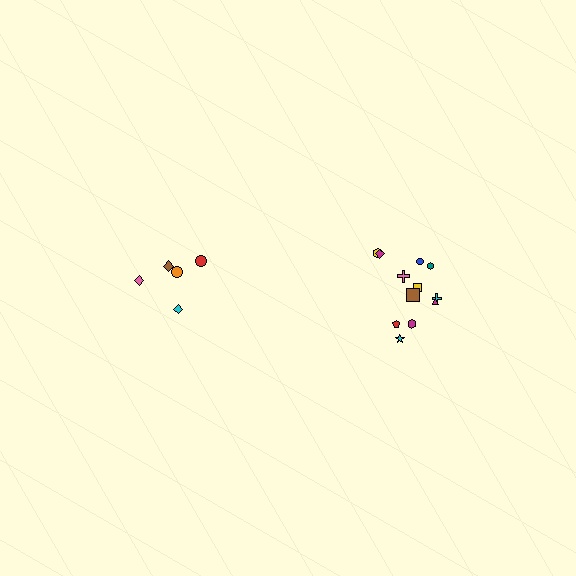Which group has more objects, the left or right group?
The right group.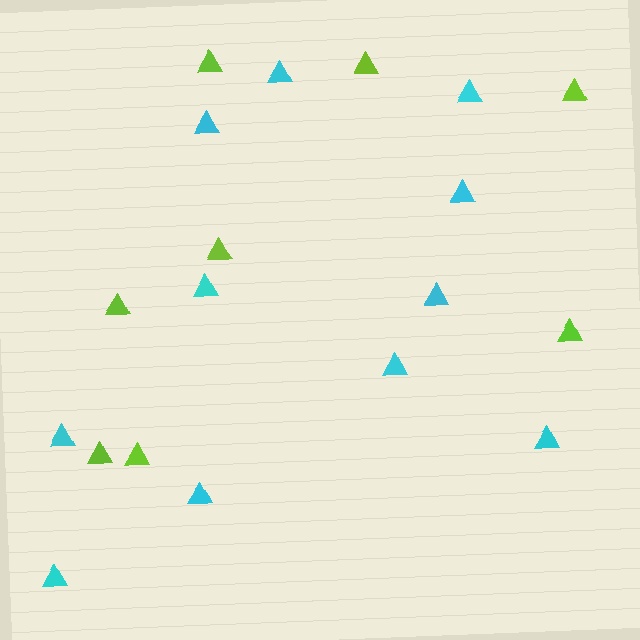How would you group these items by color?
There are 2 groups: one group of cyan triangles (11) and one group of lime triangles (8).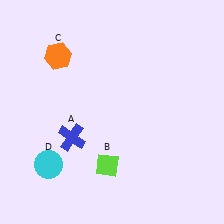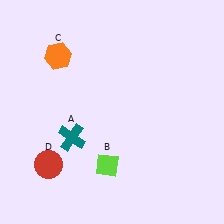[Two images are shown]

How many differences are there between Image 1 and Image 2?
There are 2 differences between the two images.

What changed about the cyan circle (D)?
In Image 1, D is cyan. In Image 2, it changed to red.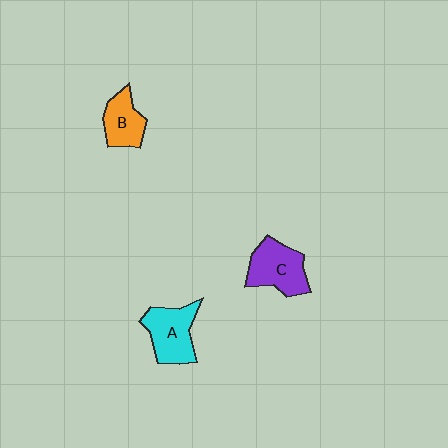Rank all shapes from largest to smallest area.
From largest to smallest: C (purple), A (cyan), B (orange).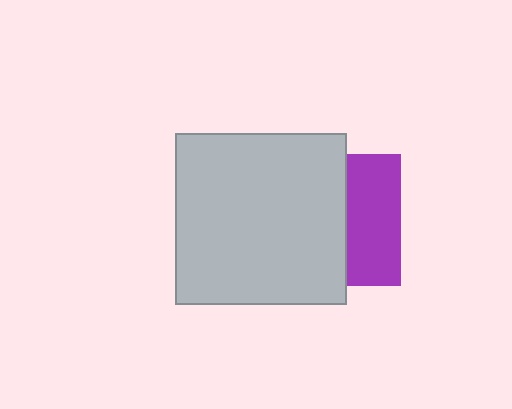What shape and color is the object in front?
The object in front is a light gray square.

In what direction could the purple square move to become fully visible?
The purple square could move right. That would shift it out from behind the light gray square entirely.